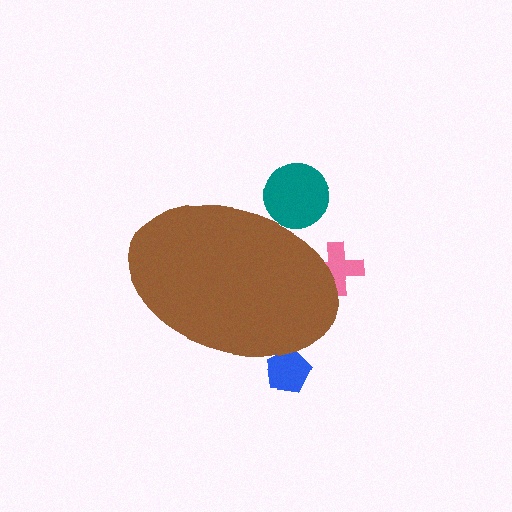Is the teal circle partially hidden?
Yes, the teal circle is partially hidden behind the brown ellipse.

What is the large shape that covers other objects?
A brown ellipse.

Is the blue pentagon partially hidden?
Yes, the blue pentagon is partially hidden behind the brown ellipse.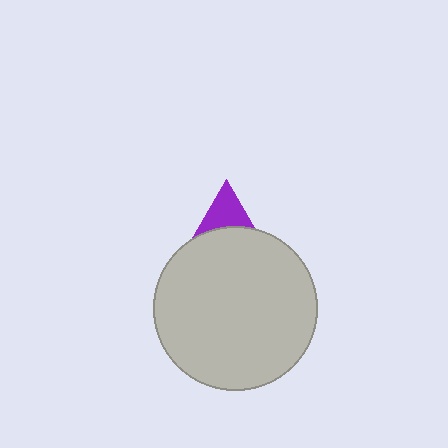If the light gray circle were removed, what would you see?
You would see the complete purple triangle.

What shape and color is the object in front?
The object in front is a light gray circle.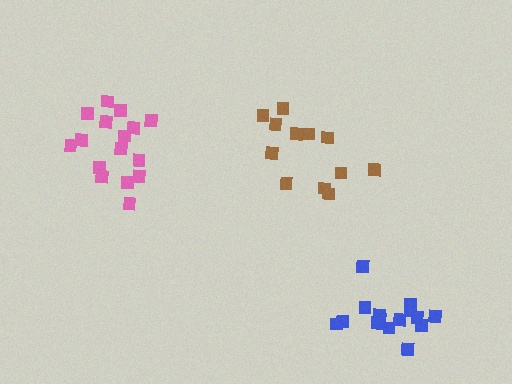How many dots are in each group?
Group 1: 12 dots, Group 2: 16 dots, Group 3: 15 dots (43 total).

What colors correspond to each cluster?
The clusters are colored: brown, pink, blue.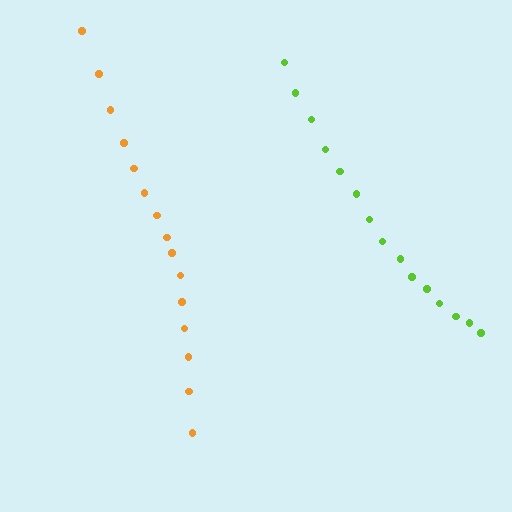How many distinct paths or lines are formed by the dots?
There are 2 distinct paths.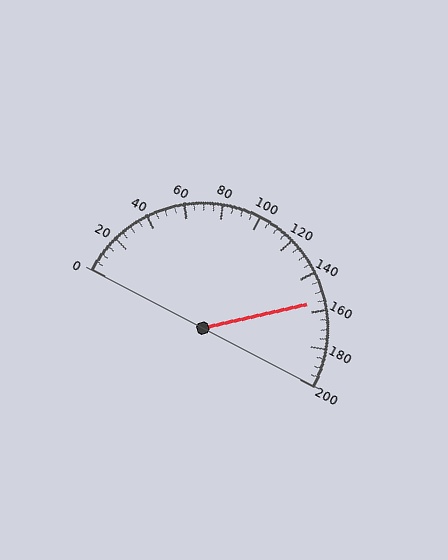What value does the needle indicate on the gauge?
The needle indicates approximately 155.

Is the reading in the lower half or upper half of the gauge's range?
The reading is in the upper half of the range (0 to 200).